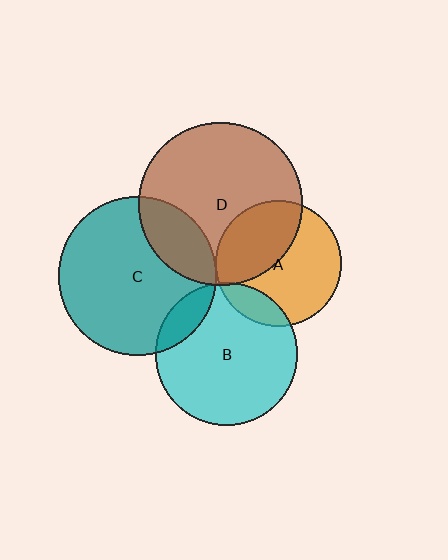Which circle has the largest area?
Circle D (brown).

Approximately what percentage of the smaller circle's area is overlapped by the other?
Approximately 5%.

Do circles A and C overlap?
Yes.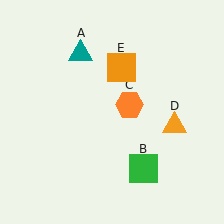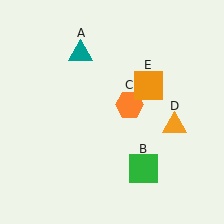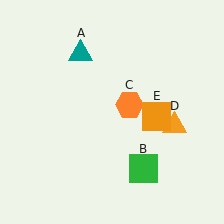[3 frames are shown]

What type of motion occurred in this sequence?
The orange square (object E) rotated clockwise around the center of the scene.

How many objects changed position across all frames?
1 object changed position: orange square (object E).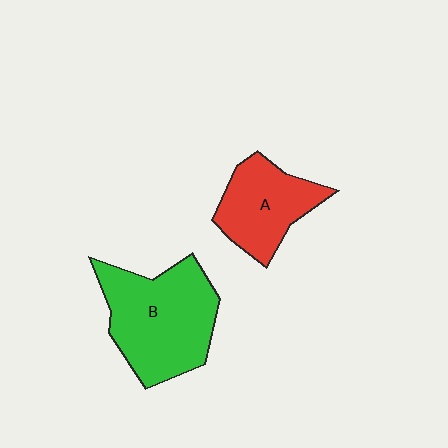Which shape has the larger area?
Shape B (green).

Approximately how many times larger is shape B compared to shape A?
Approximately 1.5 times.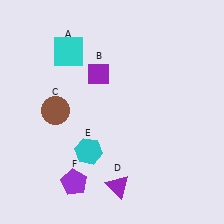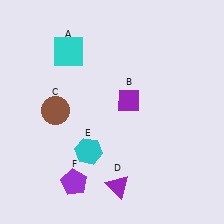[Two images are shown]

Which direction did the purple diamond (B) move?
The purple diamond (B) moved right.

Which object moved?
The purple diamond (B) moved right.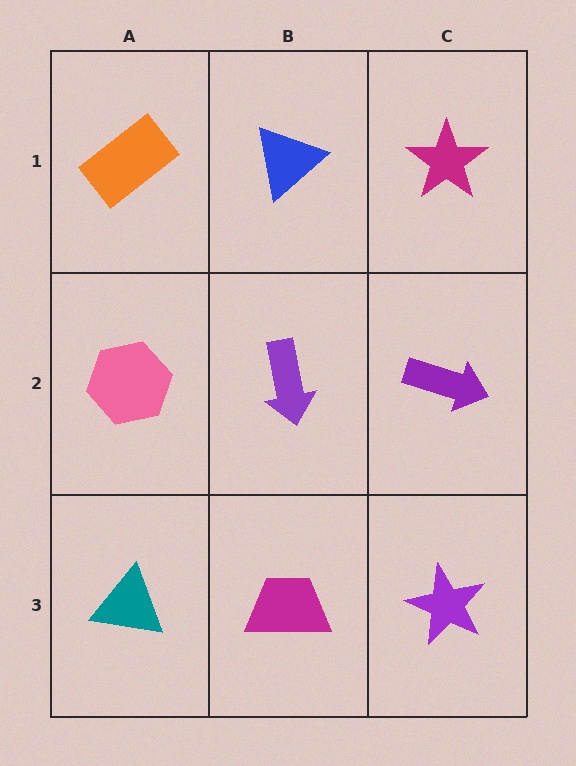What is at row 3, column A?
A teal triangle.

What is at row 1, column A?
An orange rectangle.